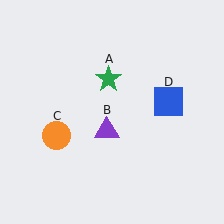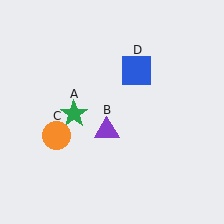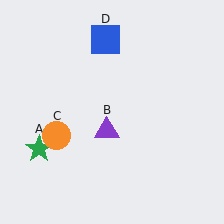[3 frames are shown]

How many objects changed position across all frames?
2 objects changed position: green star (object A), blue square (object D).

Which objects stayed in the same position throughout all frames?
Purple triangle (object B) and orange circle (object C) remained stationary.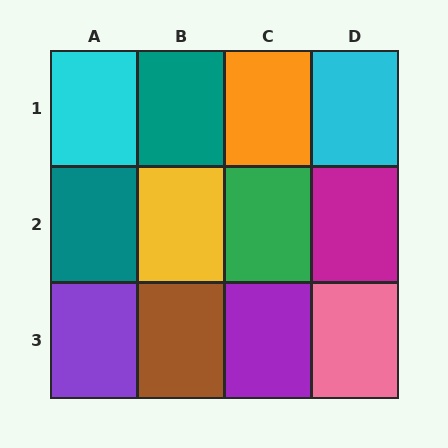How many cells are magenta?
1 cell is magenta.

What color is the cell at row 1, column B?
Teal.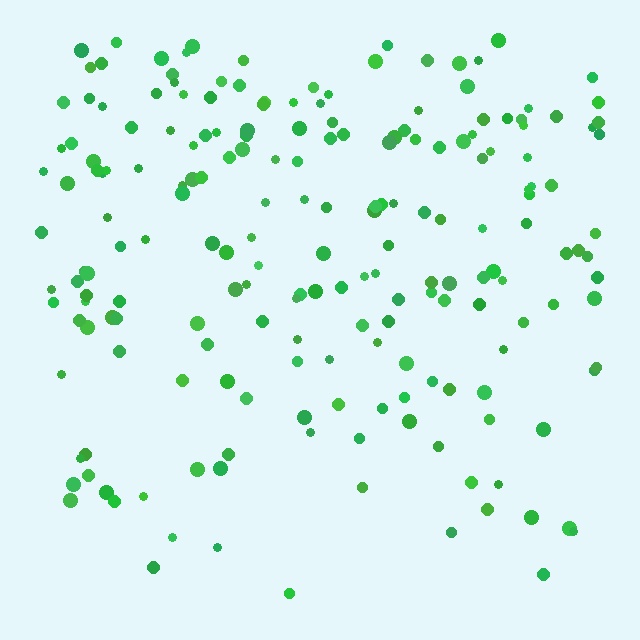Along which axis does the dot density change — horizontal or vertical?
Vertical.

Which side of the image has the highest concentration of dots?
The top.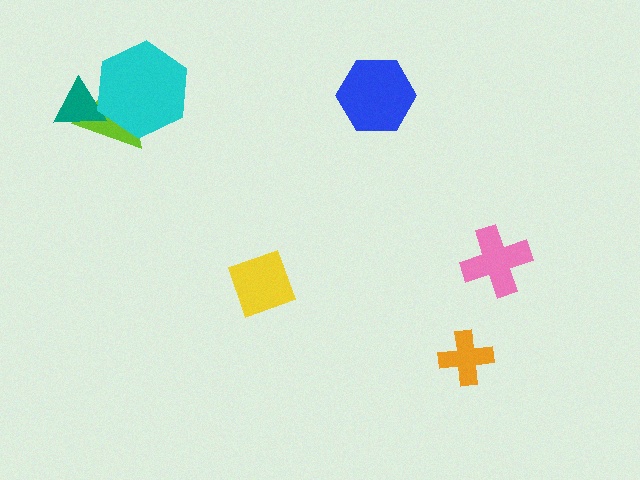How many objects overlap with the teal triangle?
2 objects overlap with the teal triangle.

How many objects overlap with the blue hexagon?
0 objects overlap with the blue hexagon.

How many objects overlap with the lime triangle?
2 objects overlap with the lime triangle.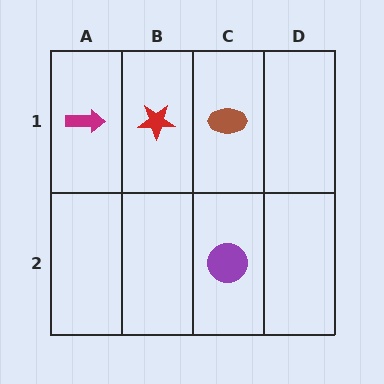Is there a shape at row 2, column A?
No, that cell is empty.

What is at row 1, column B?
A red star.